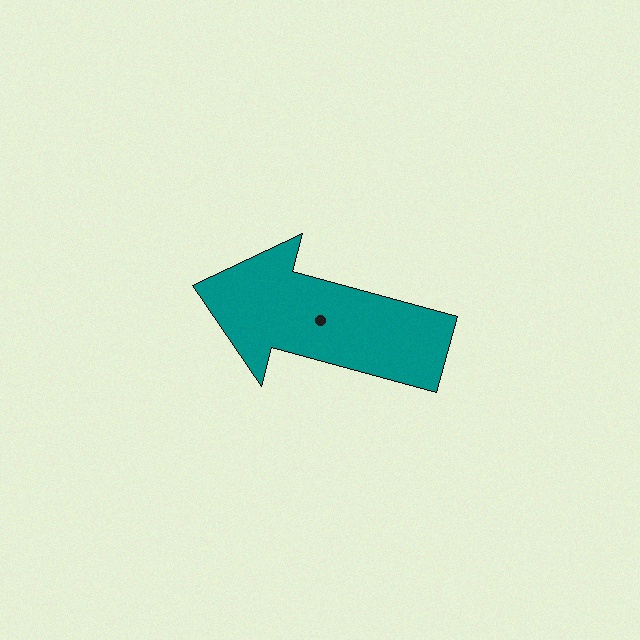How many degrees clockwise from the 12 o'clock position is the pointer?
Approximately 285 degrees.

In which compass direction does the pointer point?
West.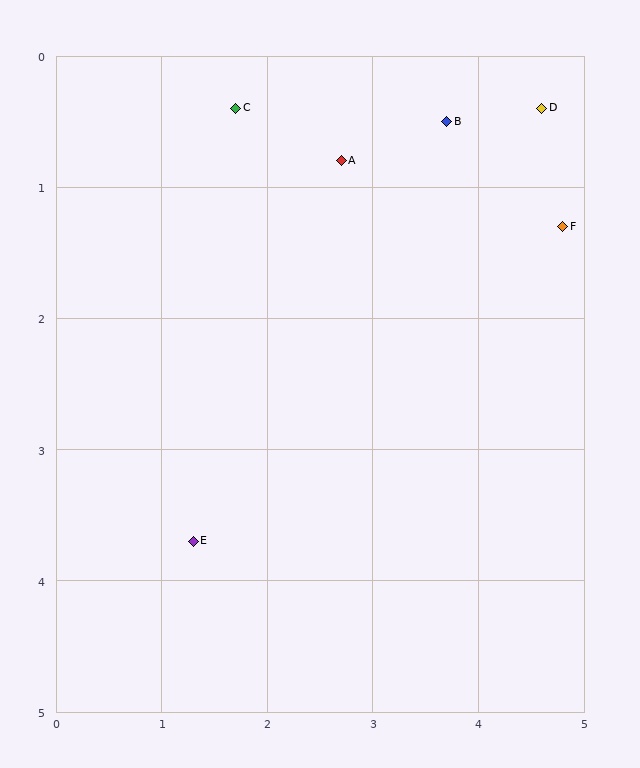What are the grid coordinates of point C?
Point C is at approximately (1.7, 0.4).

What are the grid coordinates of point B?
Point B is at approximately (3.7, 0.5).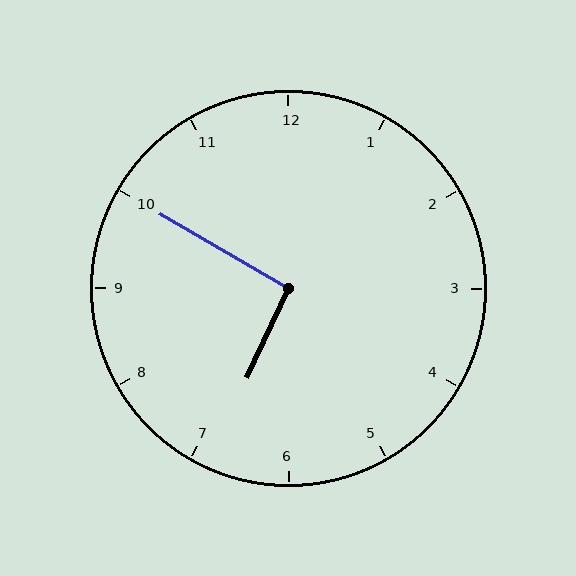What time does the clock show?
6:50.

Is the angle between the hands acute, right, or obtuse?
It is right.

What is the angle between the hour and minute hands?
Approximately 95 degrees.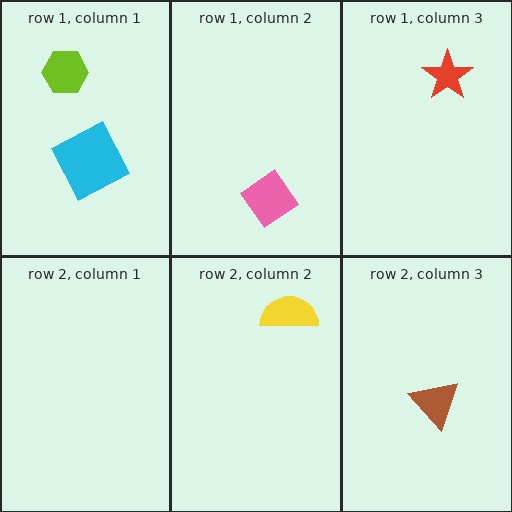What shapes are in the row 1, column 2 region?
The pink diamond.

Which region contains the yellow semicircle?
The row 2, column 2 region.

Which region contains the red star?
The row 1, column 3 region.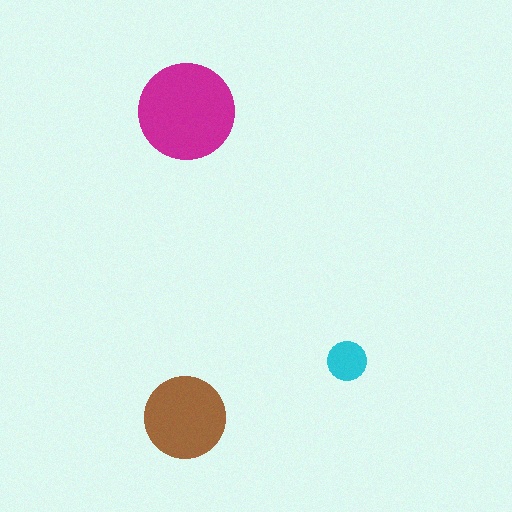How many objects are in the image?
There are 3 objects in the image.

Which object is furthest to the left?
The brown circle is leftmost.